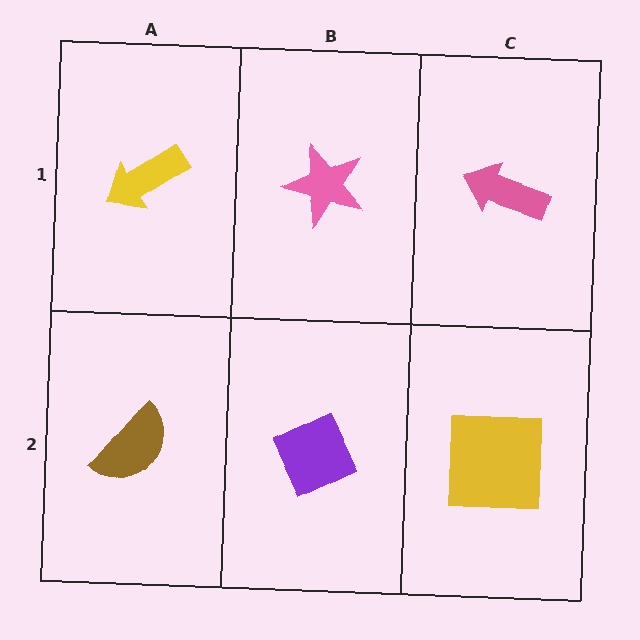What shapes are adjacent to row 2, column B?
A pink star (row 1, column B), a brown semicircle (row 2, column A), a yellow square (row 2, column C).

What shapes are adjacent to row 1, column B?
A purple diamond (row 2, column B), a yellow arrow (row 1, column A), a pink arrow (row 1, column C).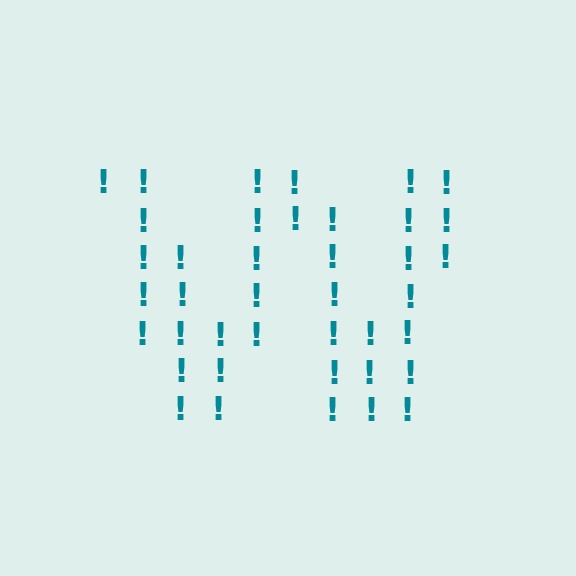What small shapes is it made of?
It is made of small exclamation marks.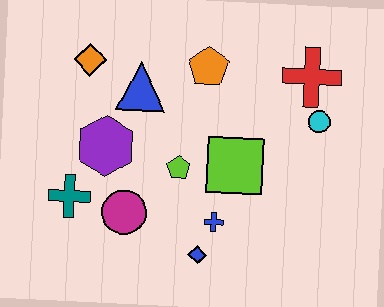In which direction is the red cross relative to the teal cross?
The red cross is to the right of the teal cross.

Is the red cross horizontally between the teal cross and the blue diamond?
No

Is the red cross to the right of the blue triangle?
Yes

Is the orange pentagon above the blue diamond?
Yes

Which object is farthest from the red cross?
The teal cross is farthest from the red cross.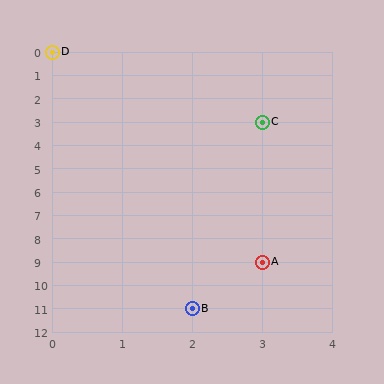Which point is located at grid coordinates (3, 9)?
Point A is at (3, 9).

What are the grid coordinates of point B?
Point B is at grid coordinates (2, 11).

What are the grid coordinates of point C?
Point C is at grid coordinates (3, 3).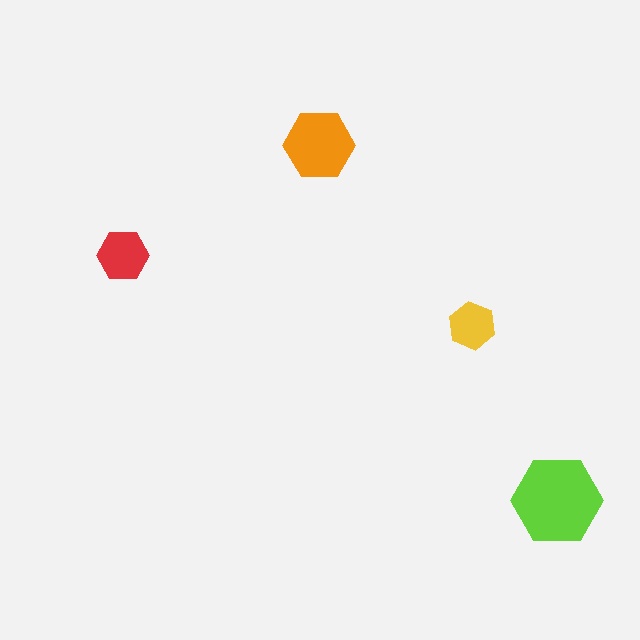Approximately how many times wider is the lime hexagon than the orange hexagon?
About 1.5 times wider.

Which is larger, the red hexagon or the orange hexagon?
The orange one.